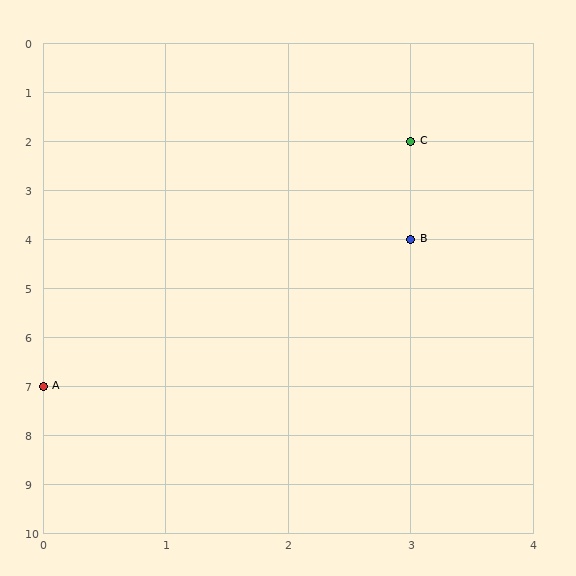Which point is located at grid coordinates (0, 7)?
Point A is at (0, 7).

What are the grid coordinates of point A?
Point A is at grid coordinates (0, 7).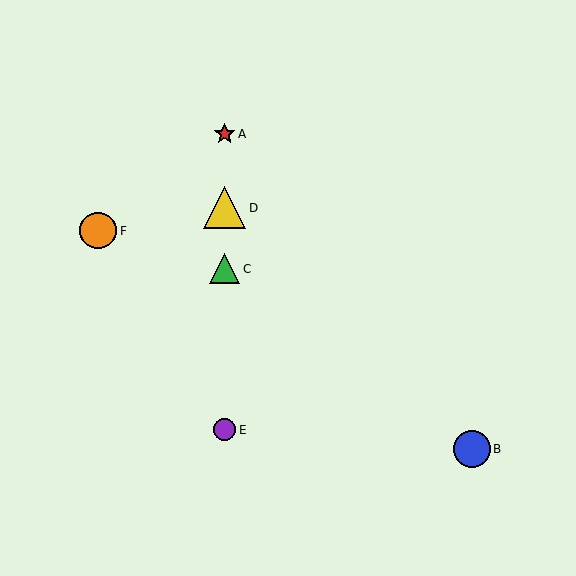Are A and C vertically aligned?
Yes, both are at x≈225.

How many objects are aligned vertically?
4 objects (A, C, D, E) are aligned vertically.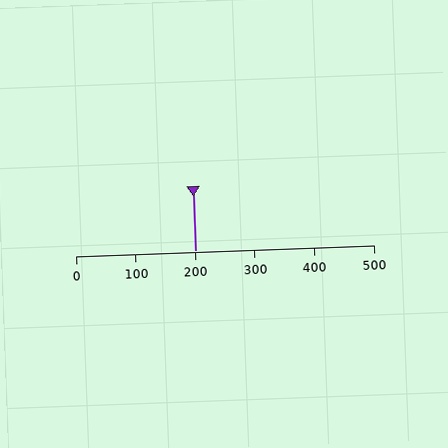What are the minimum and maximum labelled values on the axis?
The axis runs from 0 to 500.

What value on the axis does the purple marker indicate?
The marker indicates approximately 200.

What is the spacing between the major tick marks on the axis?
The major ticks are spaced 100 apart.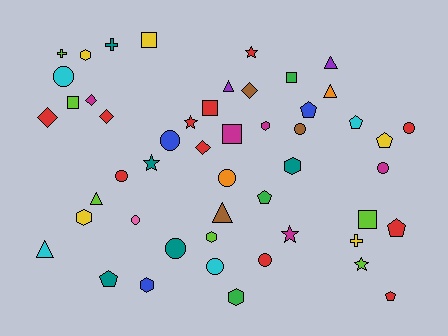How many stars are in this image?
There are 5 stars.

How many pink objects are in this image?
There is 1 pink object.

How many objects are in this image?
There are 50 objects.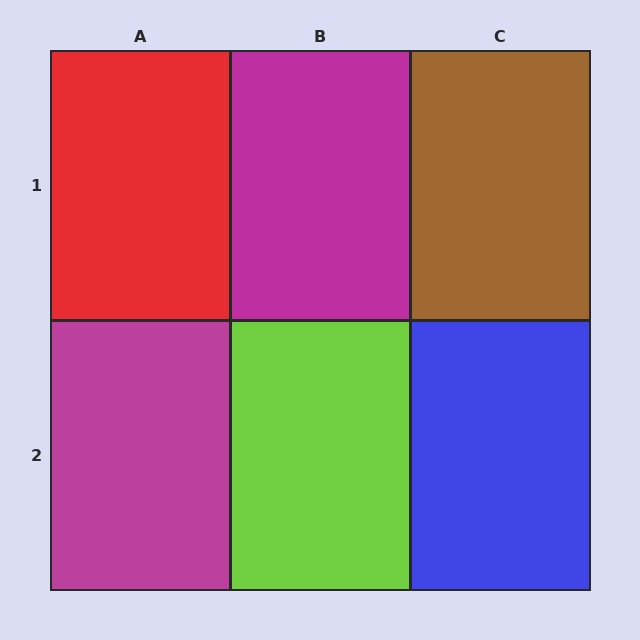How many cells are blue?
1 cell is blue.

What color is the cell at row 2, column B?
Lime.